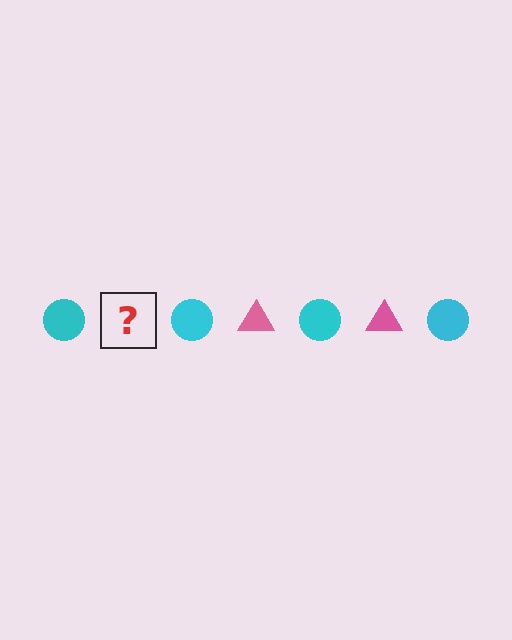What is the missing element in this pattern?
The missing element is a pink triangle.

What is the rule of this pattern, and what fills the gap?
The rule is that the pattern alternates between cyan circle and pink triangle. The gap should be filled with a pink triangle.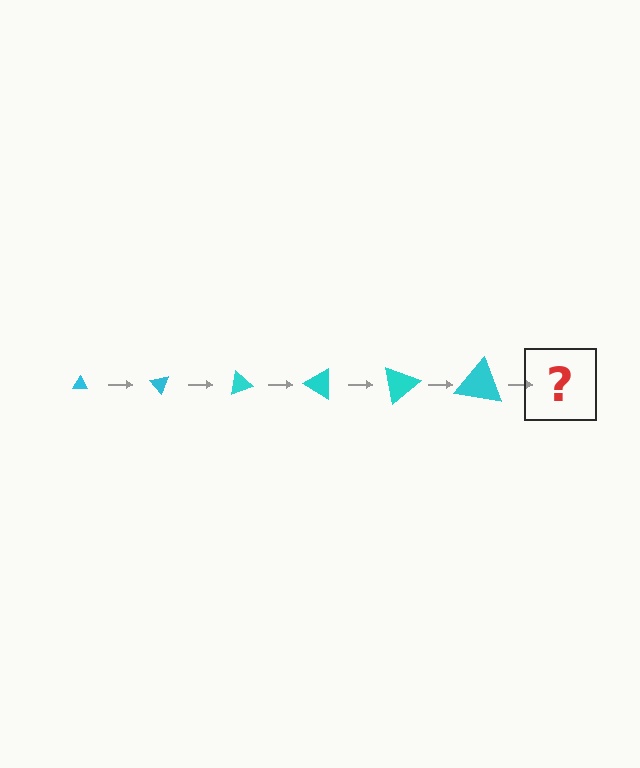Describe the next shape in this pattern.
It should be a triangle, larger than the previous one and rotated 300 degrees from the start.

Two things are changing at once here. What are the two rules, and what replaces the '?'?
The two rules are that the triangle grows larger each step and it rotates 50 degrees each step. The '?' should be a triangle, larger than the previous one and rotated 300 degrees from the start.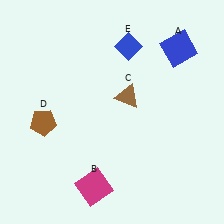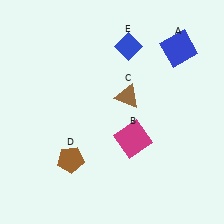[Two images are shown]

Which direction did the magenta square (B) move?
The magenta square (B) moved up.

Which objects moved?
The objects that moved are: the magenta square (B), the brown pentagon (D).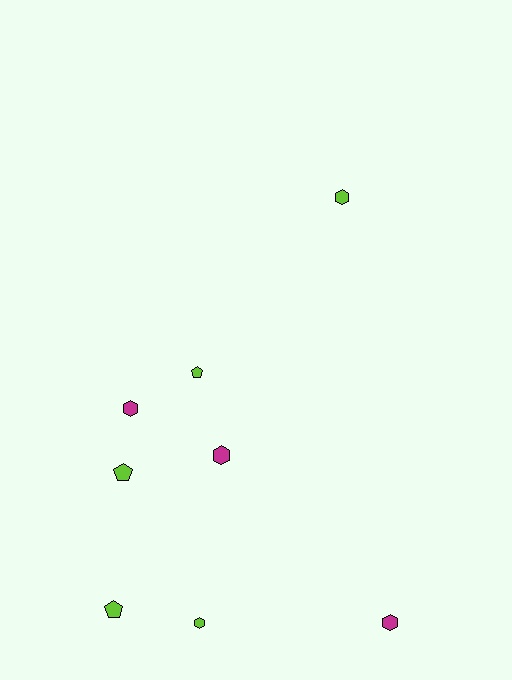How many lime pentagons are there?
There are 3 lime pentagons.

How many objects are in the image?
There are 8 objects.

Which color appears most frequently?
Lime, with 5 objects.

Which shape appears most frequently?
Hexagon, with 5 objects.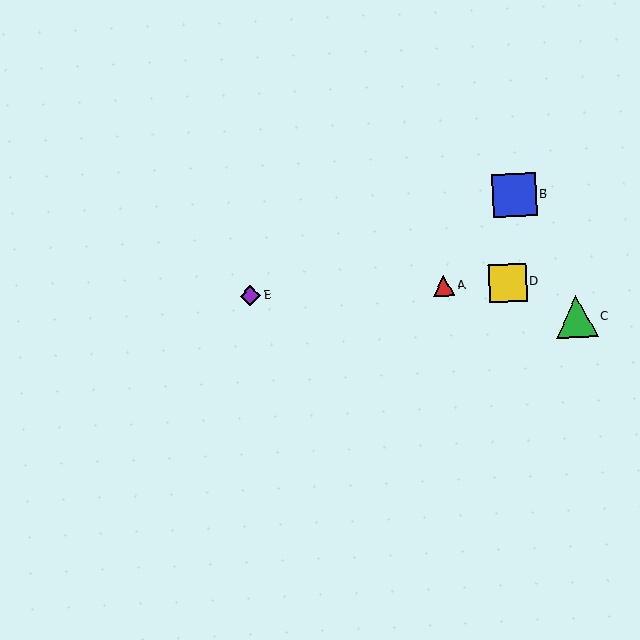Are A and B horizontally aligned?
No, A is at y≈286 and B is at y≈195.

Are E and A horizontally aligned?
Yes, both are at y≈296.